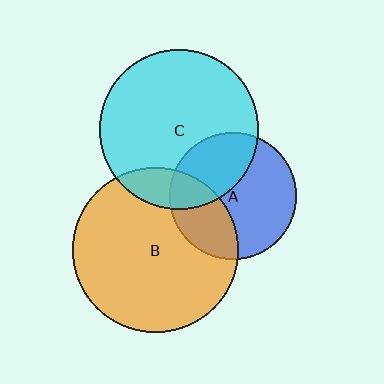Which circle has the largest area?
Circle B (orange).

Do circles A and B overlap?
Yes.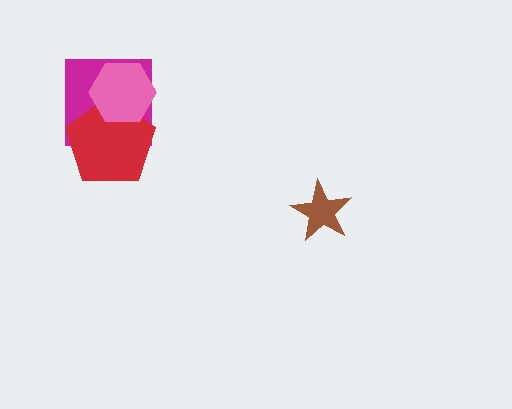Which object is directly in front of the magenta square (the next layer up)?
The red pentagon is directly in front of the magenta square.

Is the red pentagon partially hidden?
Yes, it is partially covered by another shape.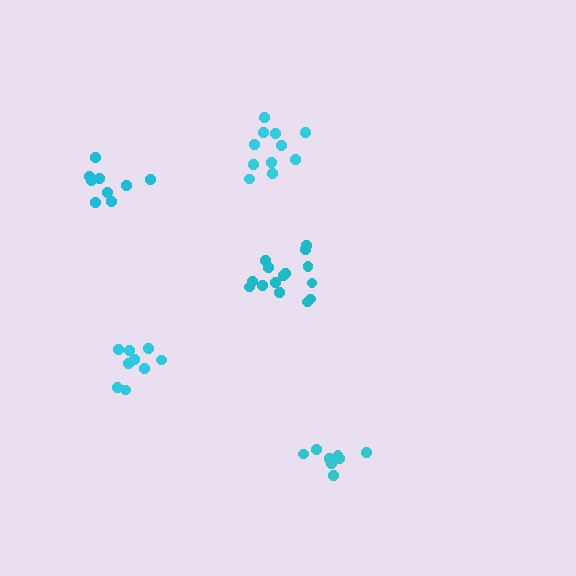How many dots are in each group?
Group 1: 9 dots, Group 2: 11 dots, Group 3: 15 dots, Group 4: 9 dots, Group 5: 9 dots (53 total).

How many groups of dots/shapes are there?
There are 5 groups.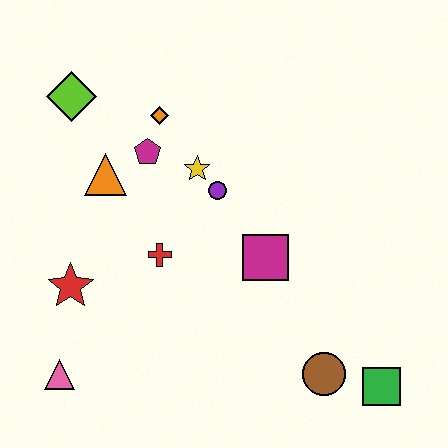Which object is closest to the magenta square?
The purple circle is closest to the magenta square.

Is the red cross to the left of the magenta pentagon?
No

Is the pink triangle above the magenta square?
No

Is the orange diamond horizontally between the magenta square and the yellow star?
No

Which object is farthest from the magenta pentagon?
The green square is farthest from the magenta pentagon.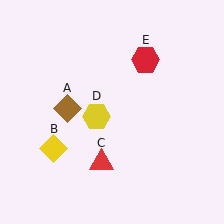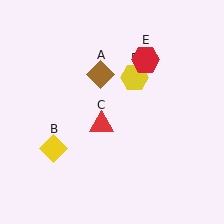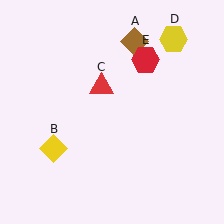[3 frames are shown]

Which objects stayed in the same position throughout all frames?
Yellow diamond (object B) and red hexagon (object E) remained stationary.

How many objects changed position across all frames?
3 objects changed position: brown diamond (object A), red triangle (object C), yellow hexagon (object D).